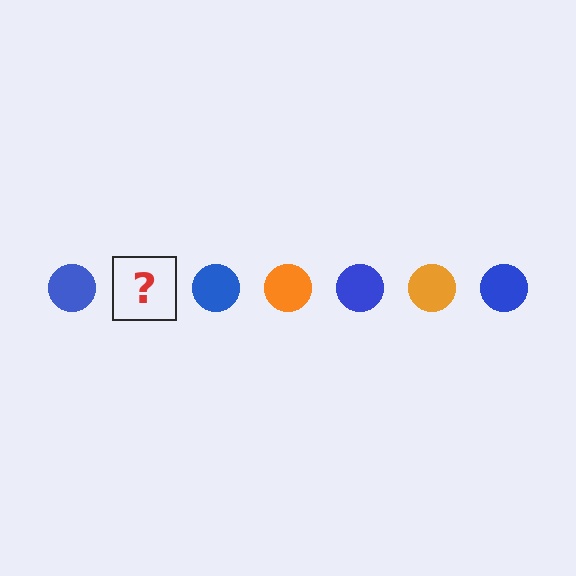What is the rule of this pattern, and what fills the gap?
The rule is that the pattern cycles through blue, orange circles. The gap should be filled with an orange circle.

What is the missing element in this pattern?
The missing element is an orange circle.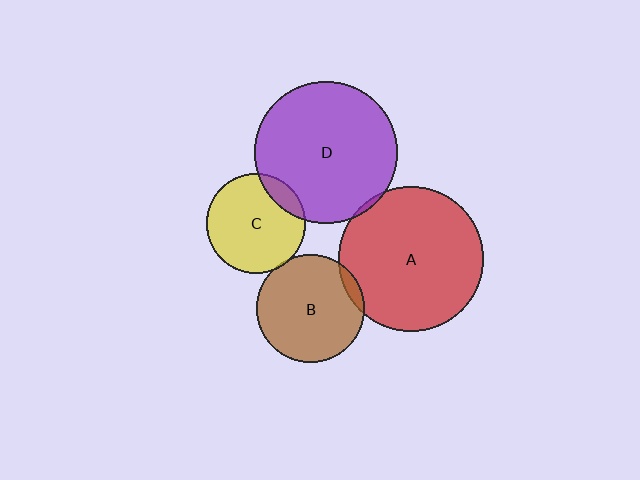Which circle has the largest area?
Circle A (red).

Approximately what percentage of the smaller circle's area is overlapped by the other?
Approximately 5%.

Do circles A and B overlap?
Yes.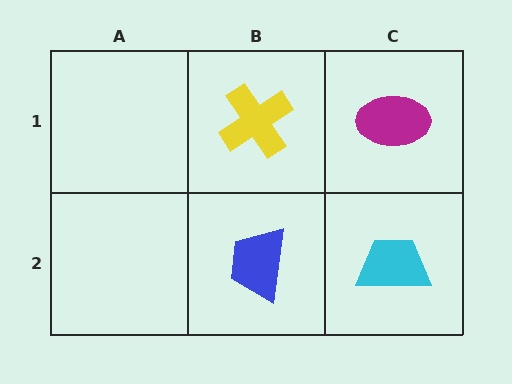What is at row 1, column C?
A magenta ellipse.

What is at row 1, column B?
A yellow cross.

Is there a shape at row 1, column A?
No, that cell is empty.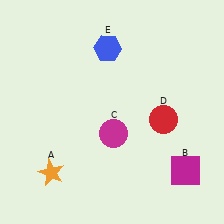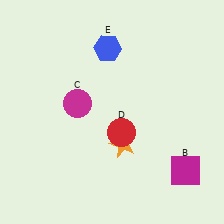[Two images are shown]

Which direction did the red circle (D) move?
The red circle (D) moved left.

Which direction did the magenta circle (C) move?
The magenta circle (C) moved left.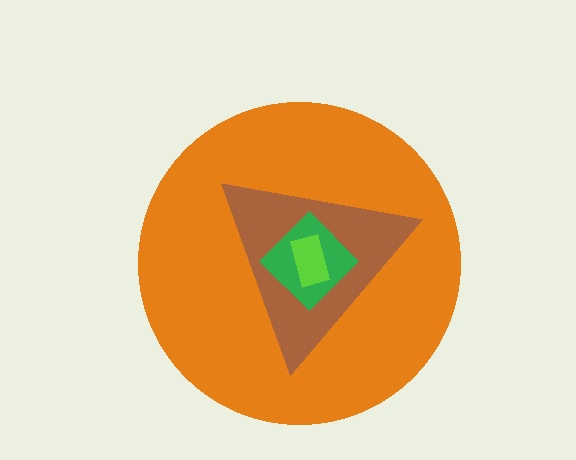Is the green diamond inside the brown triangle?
Yes.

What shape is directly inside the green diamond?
The lime rectangle.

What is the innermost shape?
The lime rectangle.